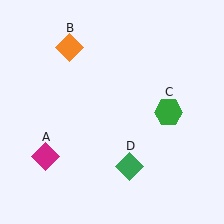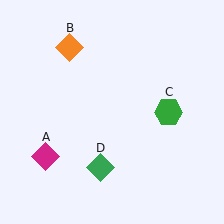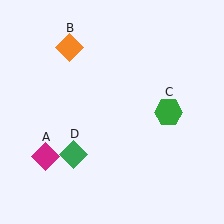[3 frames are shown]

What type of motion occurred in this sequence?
The green diamond (object D) rotated clockwise around the center of the scene.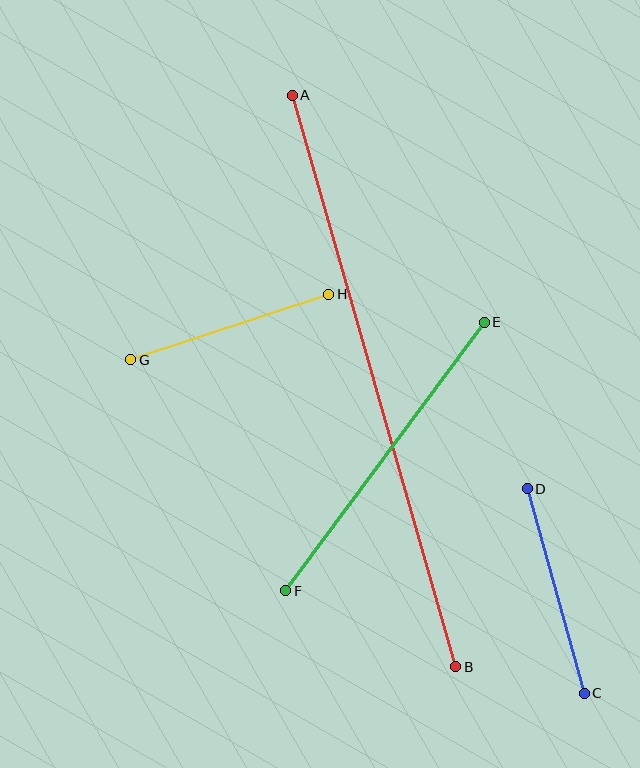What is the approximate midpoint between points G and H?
The midpoint is at approximately (230, 327) pixels.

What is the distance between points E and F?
The distance is approximately 334 pixels.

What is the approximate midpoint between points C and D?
The midpoint is at approximately (556, 591) pixels.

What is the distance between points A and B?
The distance is approximately 594 pixels.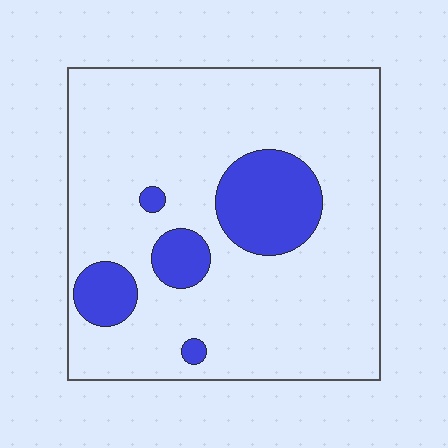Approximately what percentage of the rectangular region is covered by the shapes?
Approximately 15%.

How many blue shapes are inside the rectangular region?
5.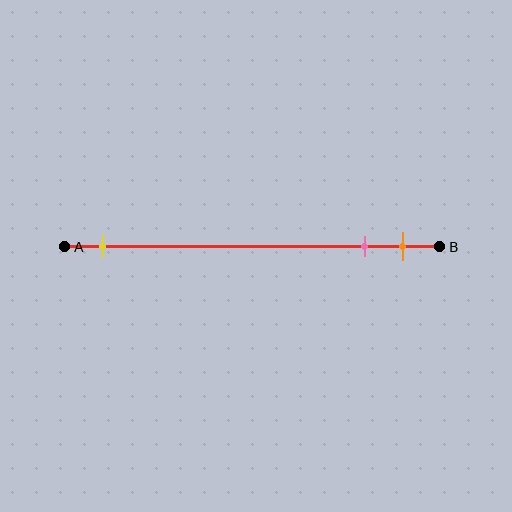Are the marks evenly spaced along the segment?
No, the marks are not evenly spaced.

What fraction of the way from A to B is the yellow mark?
The yellow mark is approximately 10% (0.1) of the way from A to B.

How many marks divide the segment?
There are 3 marks dividing the segment.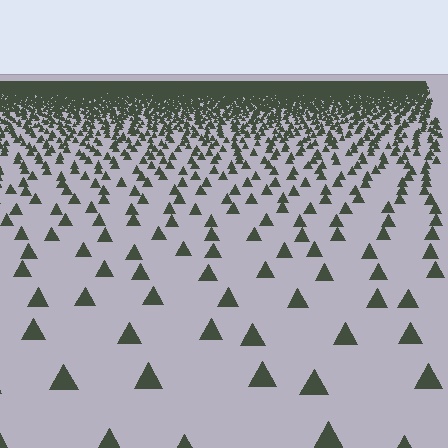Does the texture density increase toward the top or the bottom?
Density increases toward the top.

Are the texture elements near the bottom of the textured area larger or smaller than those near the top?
Larger. Near the bottom, elements are closer to the viewer and appear at a bigger on-screen size.